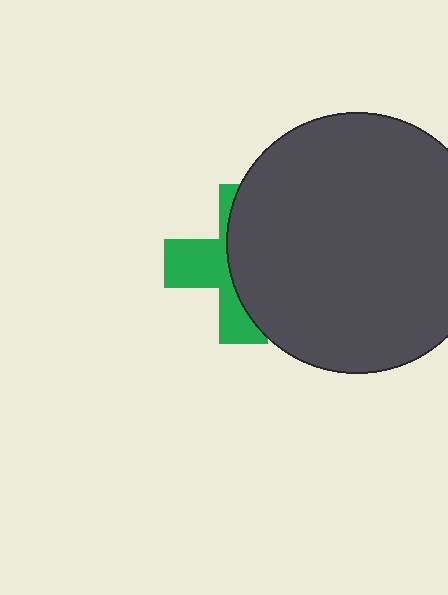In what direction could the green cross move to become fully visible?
The green cross could move left. That would shift it out from behind the dark gray circle entirely.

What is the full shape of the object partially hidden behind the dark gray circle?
The partially hidden object is a green cross.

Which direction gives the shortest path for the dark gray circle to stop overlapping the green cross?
Moving right gives the shortest separation.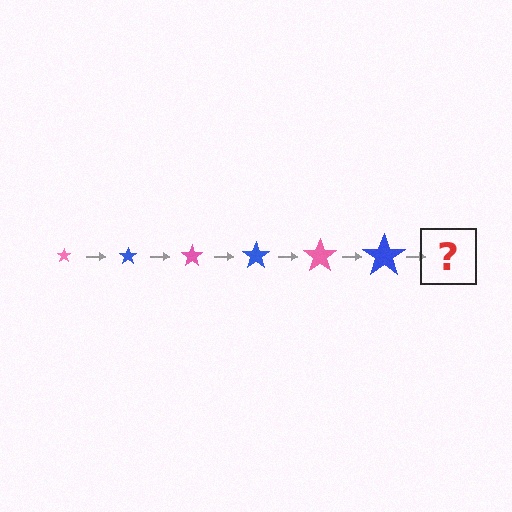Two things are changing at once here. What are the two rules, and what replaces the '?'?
The two rules are that the star grows larger each step and the color cycles through pink and blue. The '?' should be a pink star, larger than the previous one.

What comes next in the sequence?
The next element should be a pink star, larger than the previous one.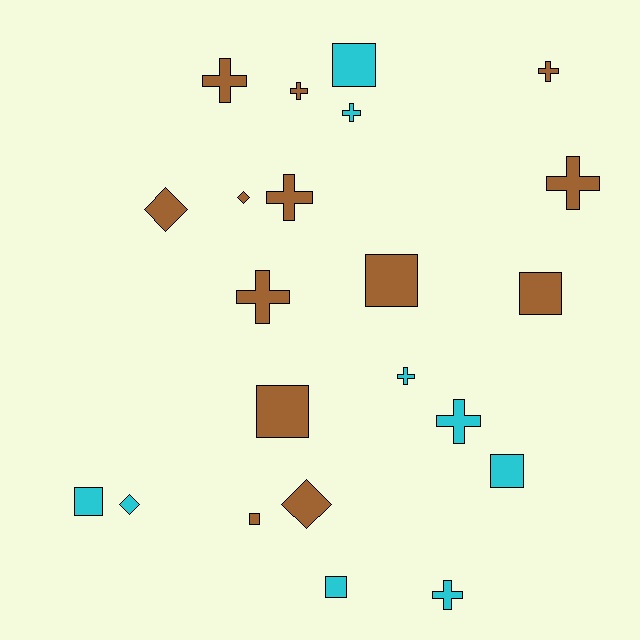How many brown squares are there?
There are 4 brown squares.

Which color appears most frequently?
Brown, with 13 objects.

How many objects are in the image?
There are 22 objects.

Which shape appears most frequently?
Cross, with 10 objects.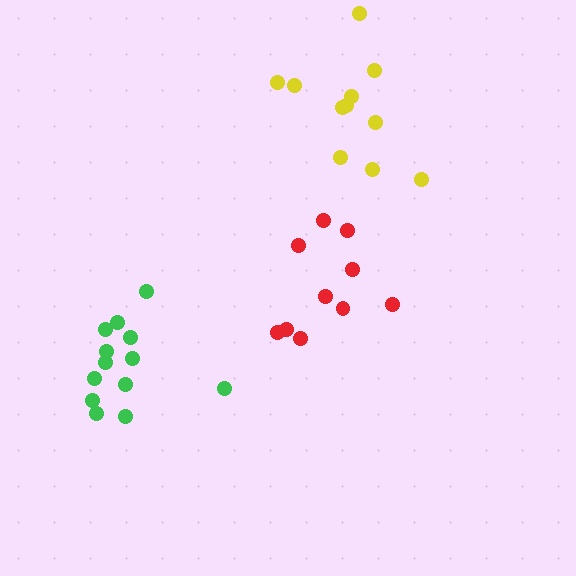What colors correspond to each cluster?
The clusters are colored: green, red, yellow.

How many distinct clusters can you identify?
There are 3 distinct clusters.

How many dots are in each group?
Group 1: 13 dots, Group 2: 10 dots, Group 3: 11 dots (34 total).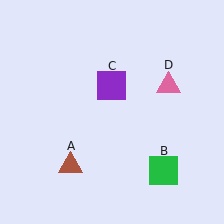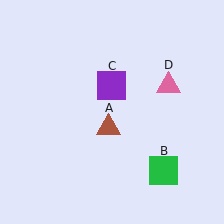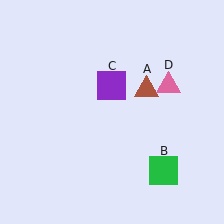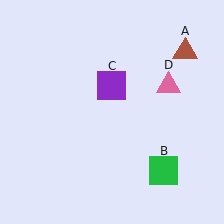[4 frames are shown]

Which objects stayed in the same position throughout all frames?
Green square (object B) and purple square (object C) and pink triangle (object D) remained stationary.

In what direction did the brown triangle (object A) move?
The brown triangle (object A) moved up and to the right.